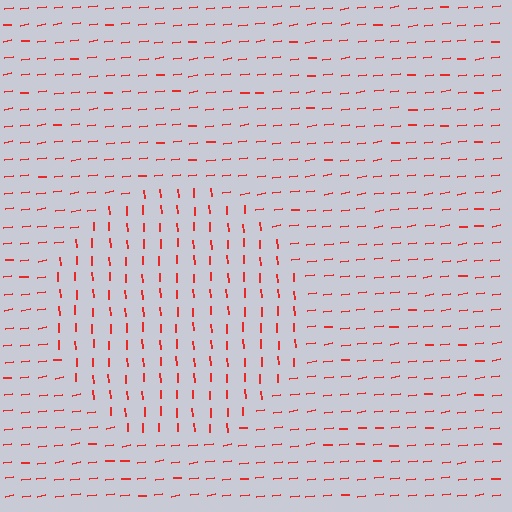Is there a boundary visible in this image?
Yes, there is a texture boundary formed by a change in line orientation.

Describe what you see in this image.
The image is filled with small red line segments. A circle region in the image has lines oriented differently from the surrounding lines, creating a visible texture boundary.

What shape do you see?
I see a circle.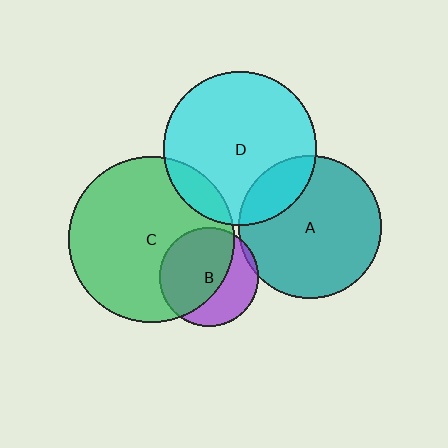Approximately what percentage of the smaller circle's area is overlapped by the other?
Approximately 60%.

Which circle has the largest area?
Circle C (green).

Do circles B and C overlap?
Yes.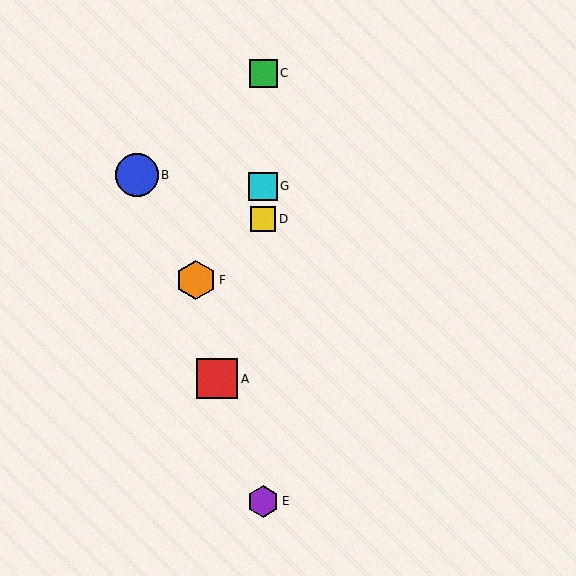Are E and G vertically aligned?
Yes, both are at x≈263.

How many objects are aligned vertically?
4 objects (C, D, E, G) are aligned vertically.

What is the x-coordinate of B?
Object B is at x≈137.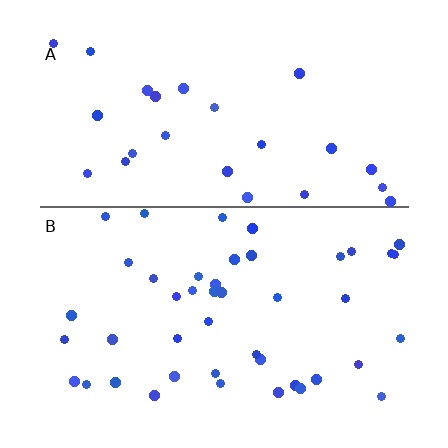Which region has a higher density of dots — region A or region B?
B (the bottom).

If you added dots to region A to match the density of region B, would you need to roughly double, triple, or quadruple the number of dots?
Approximately double.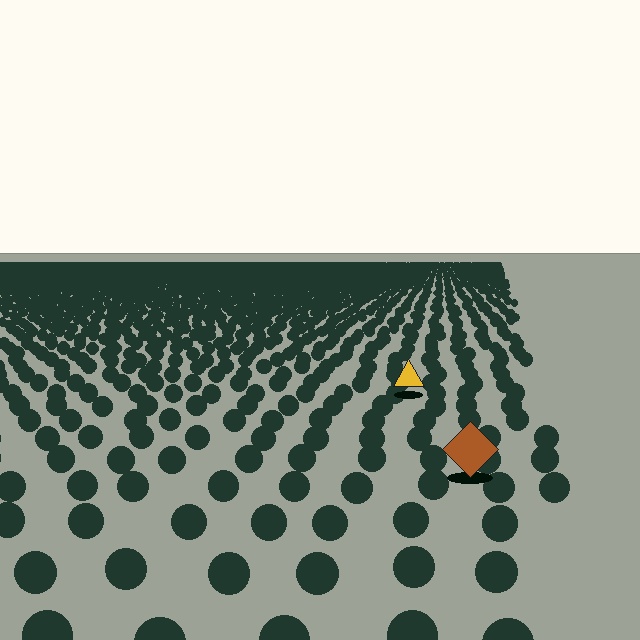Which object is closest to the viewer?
The brown diamond is closest. The texture marks near it are larger and more spread out.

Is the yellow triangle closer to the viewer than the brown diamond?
No. The brown diamond is closer — you can tell from the texture gradient: the ground texture is coarser near it.